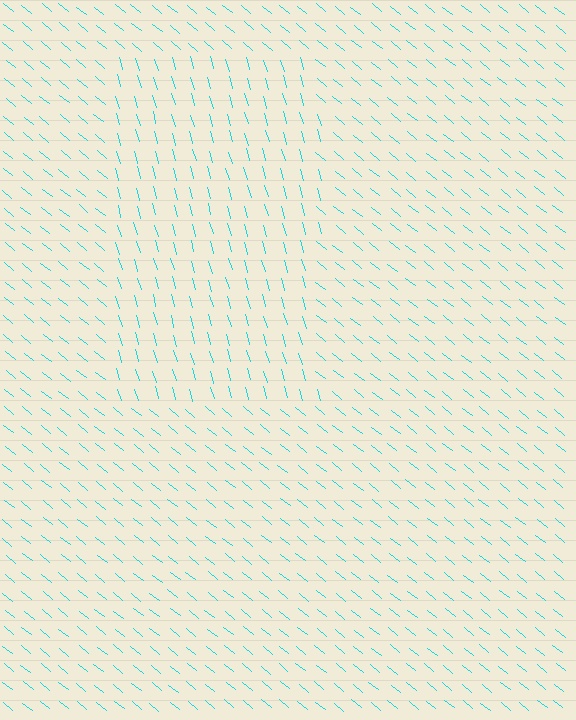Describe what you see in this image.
The image is filled with small cyan line segments. A rectangle region in the image has lines oriented differently from the surrounding lines, creating a visible texture boundary.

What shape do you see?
I see a rectangle.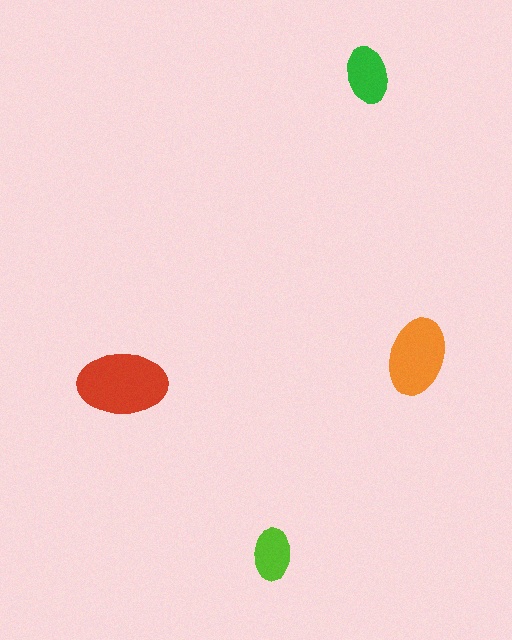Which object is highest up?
The green ellipse is topmost.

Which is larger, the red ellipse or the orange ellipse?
The red one.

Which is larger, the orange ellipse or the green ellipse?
The orange one.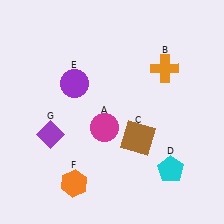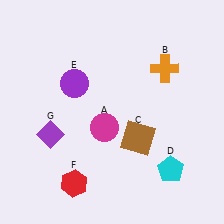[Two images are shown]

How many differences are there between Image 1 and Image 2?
There is 1 difference between the two images.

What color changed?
The hexagon (F) changed from orange in Image 1 to red in Image 2.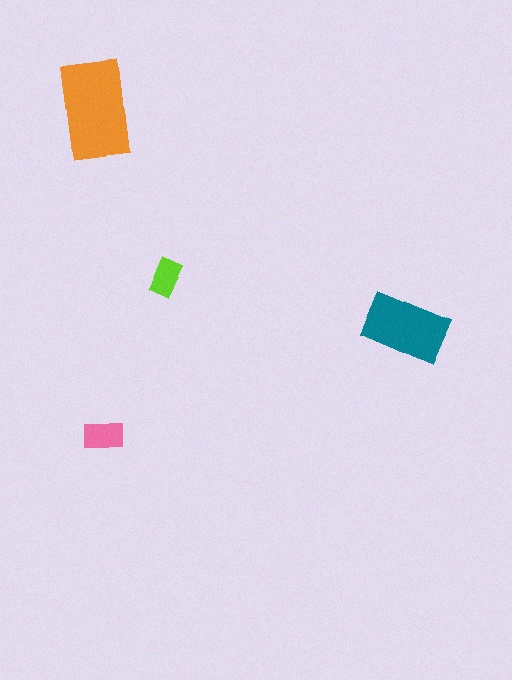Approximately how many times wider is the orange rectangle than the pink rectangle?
About 2.5 times wider.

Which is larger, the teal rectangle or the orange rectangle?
The orange one.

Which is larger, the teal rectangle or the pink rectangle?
The teal one.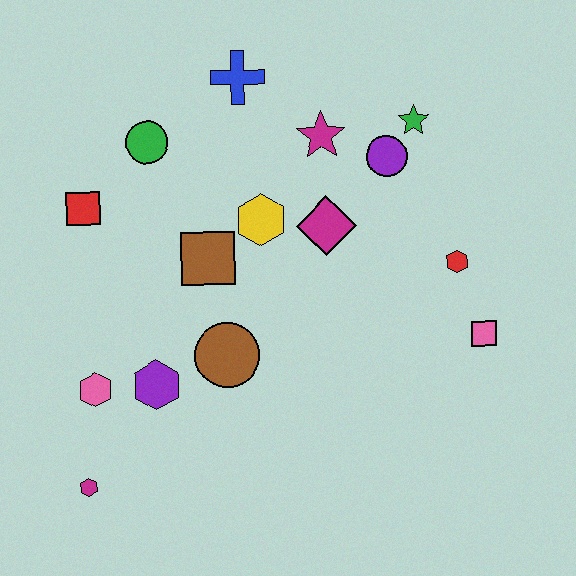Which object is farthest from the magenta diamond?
The magenta hexagon is farthest from the magenta diamond.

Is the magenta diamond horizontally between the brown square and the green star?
Yes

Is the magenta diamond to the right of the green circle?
Yes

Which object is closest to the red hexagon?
The pink square is closest to the red hexagon.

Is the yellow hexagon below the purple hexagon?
No